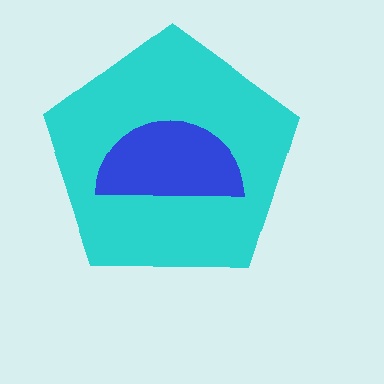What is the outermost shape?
The cyan pentagon.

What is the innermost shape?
The blue semicircle.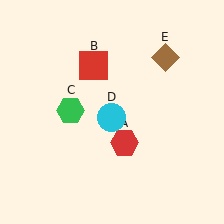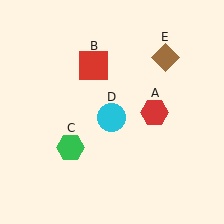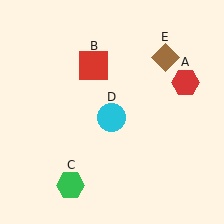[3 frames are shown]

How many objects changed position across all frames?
2 objects changed position: red hexagon (object A), green hexagon (object C).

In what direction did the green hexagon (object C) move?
The green hexagon (object C) moved down.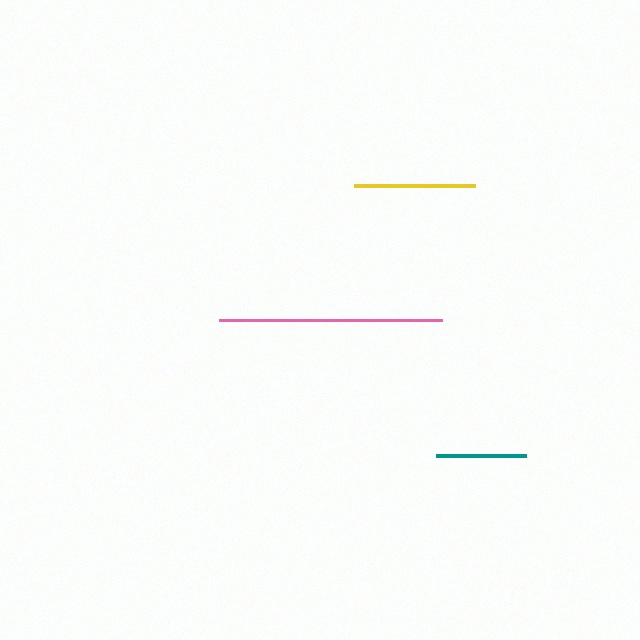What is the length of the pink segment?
The pink segment is approximately 223 pixels long.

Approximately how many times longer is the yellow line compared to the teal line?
The yellow line is approximately 1.3 times the length of the teal line.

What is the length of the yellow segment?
The yellow segment is approximately 120 pixels long.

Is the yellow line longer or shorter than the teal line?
The yellow line is longer than the teal line.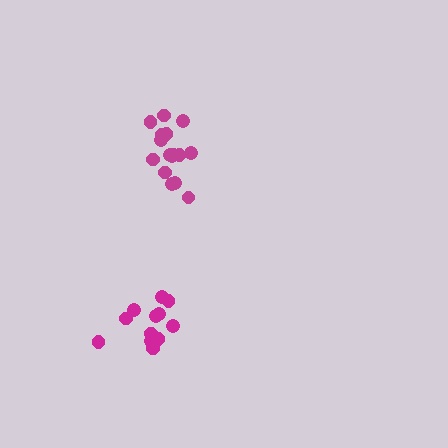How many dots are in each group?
Group 1: 13 dots, Group 2: 16 dots (29 total).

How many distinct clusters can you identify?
There are 2 distinct clusters.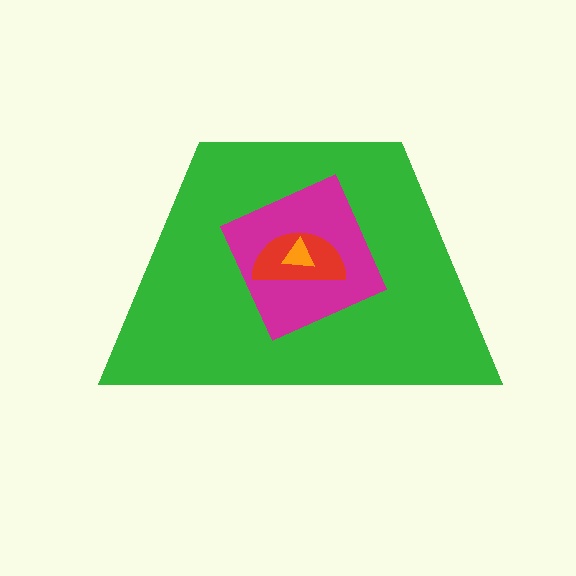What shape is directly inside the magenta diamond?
The red semicircle.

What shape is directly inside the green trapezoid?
The magenta diamond.